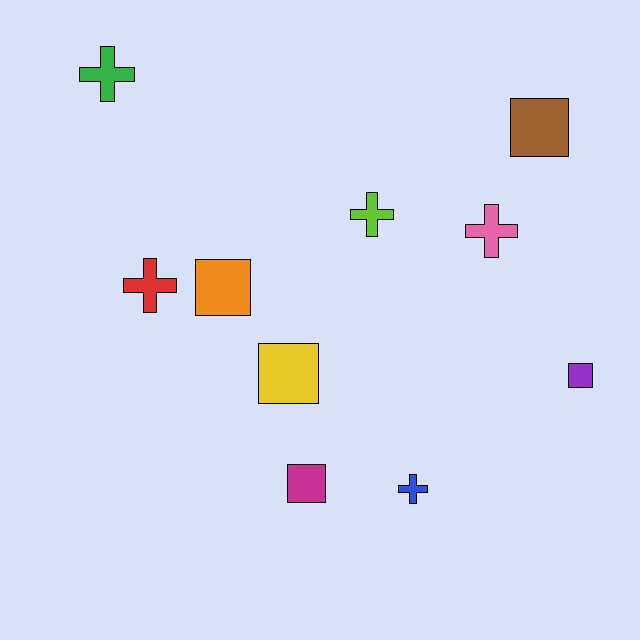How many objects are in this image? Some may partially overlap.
There are 10 objects.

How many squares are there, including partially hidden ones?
There are 5 squares.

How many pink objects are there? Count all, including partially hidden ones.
There is 1 pink object.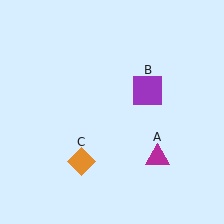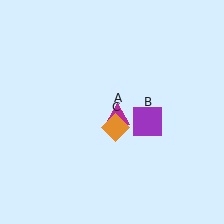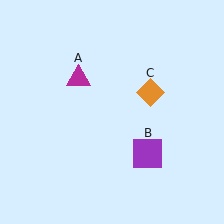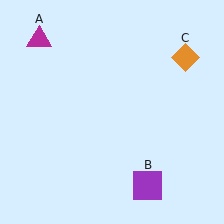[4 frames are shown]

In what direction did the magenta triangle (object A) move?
The magenta triangle (object A) moved up and to the left.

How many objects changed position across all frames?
3 objects changed position: magenta triangle (object A), purple square (object B), orange diamond (object C).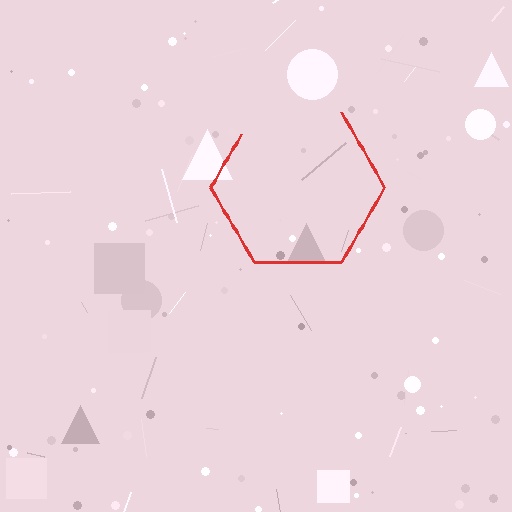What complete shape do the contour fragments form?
The contour fragments form a hexagon.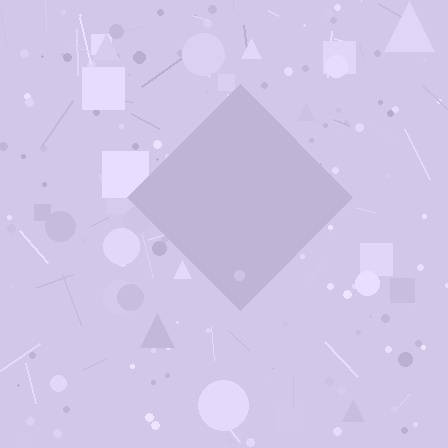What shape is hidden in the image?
A diamond is hidden in the image.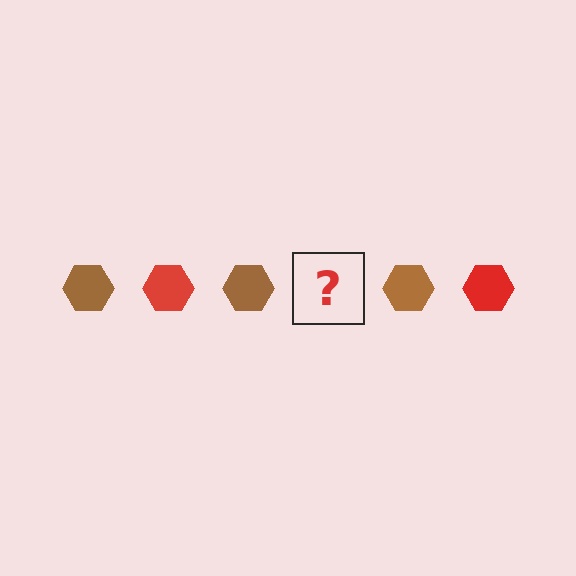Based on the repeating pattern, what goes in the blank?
The blank should be a red hexagon.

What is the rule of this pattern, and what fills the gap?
The rule is that the pattern cycles through brown, red hexagons. The gap should be filled with a red hexagon.